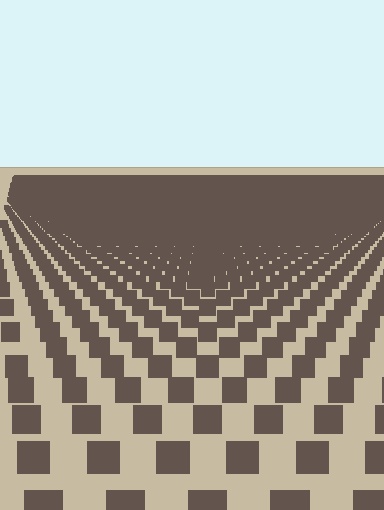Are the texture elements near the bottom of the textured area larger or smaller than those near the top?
Larger. Near the bottom, elements are closer to the viewer and appear at a bigger on-screen size.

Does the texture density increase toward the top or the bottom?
Density increases toward the top.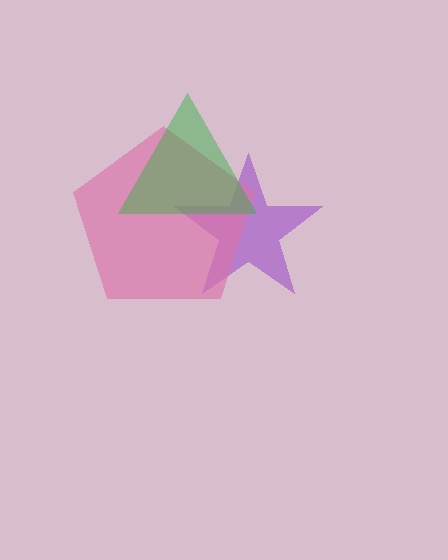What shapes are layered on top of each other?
The layered shapes are: a purple star, a pink pentagon, a green triangle.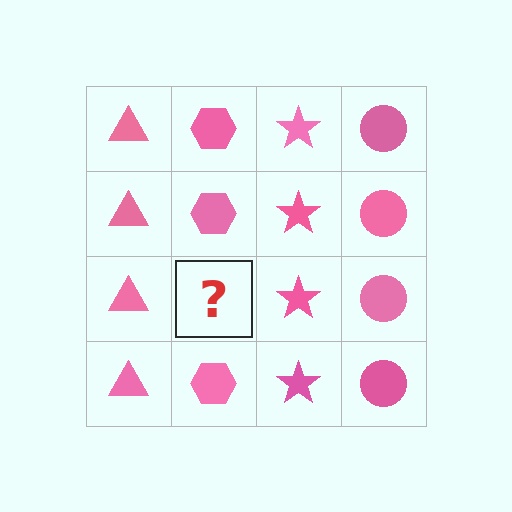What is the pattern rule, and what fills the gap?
The rule is that each column has a consistent shape. The gap should be filled with a pink hexagon.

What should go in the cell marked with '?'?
The missing cell should contain a pink hexagon.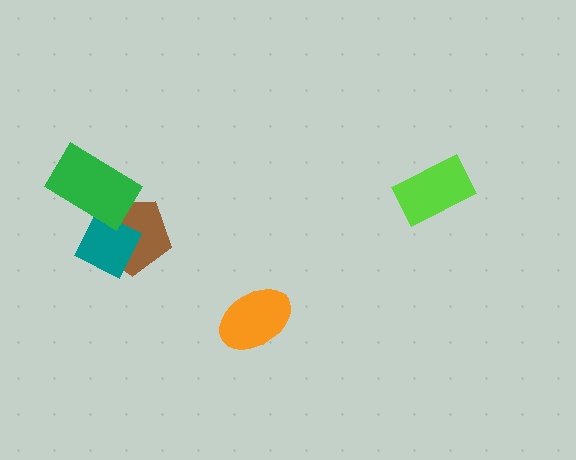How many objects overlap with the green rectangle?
2 objects overlap with the green rectangle.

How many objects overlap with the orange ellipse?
0 objects overlap with the orange ellipse.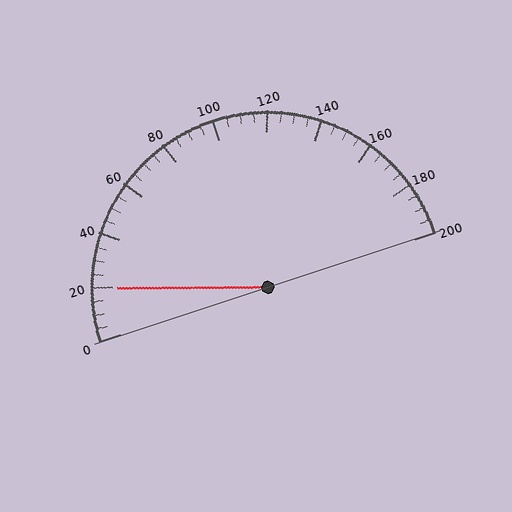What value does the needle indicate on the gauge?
The needle indicates approximately 20.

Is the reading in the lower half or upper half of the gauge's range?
The reading is in the lower half of the range (0 to 200).